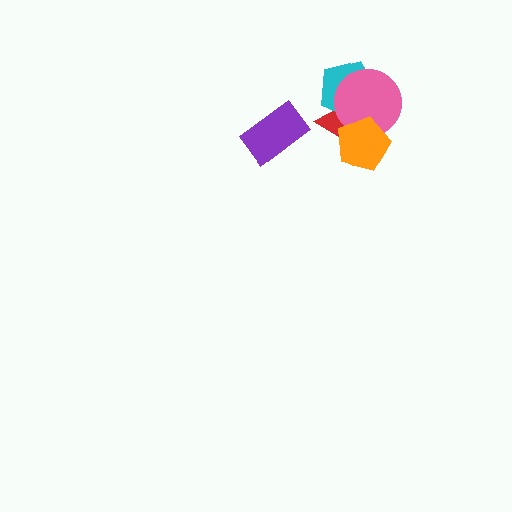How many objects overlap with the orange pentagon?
2 objects overlap with the orange pentagon.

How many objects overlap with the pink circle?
3 objects overlap with the pink circle.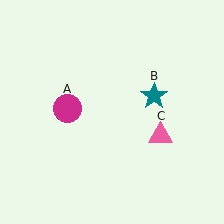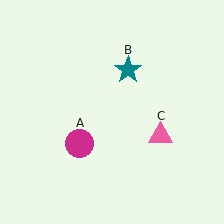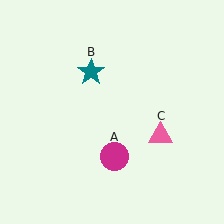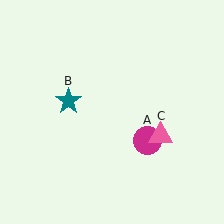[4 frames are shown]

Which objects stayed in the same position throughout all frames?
Pink triangle (object C) remained stationary.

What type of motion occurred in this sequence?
The magenta circle (object A), teal star (object B) rotated counterclockwise around the center of the scene.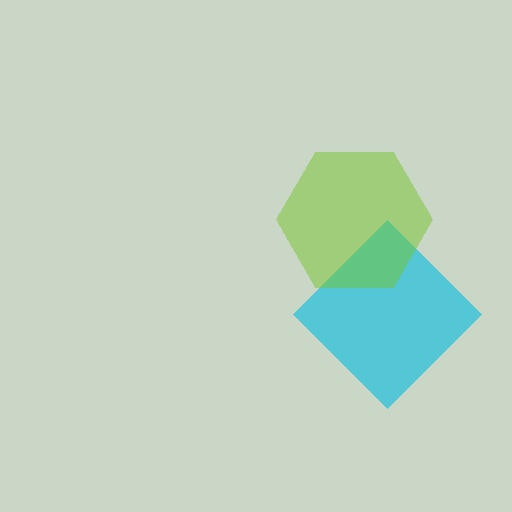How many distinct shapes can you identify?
There are 2 distinct shapes: a cyan diamond, a lime hexagon.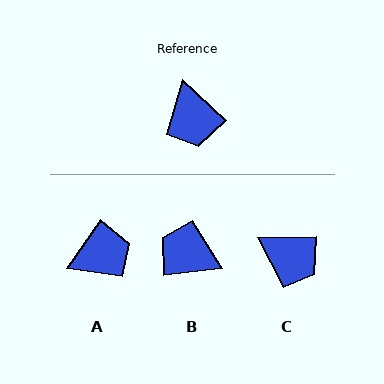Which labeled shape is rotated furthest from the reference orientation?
B, about 131 degrees away.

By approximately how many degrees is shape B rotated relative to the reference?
Approximately 131 degrees clockwise.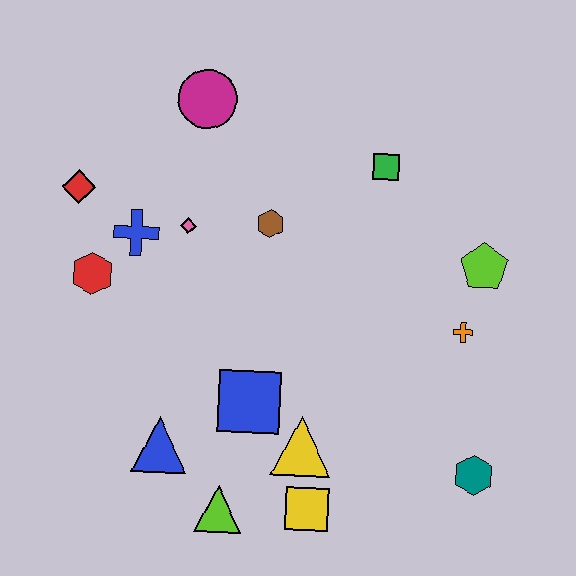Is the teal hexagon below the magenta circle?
Yes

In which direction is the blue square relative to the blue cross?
The blue square is below the blue cross.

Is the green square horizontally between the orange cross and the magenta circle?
Yes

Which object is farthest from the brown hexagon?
The teal hexagon is farthest from the brown hexagon.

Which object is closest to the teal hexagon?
The orange cross is closest to the teal hexagon.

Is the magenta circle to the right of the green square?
No